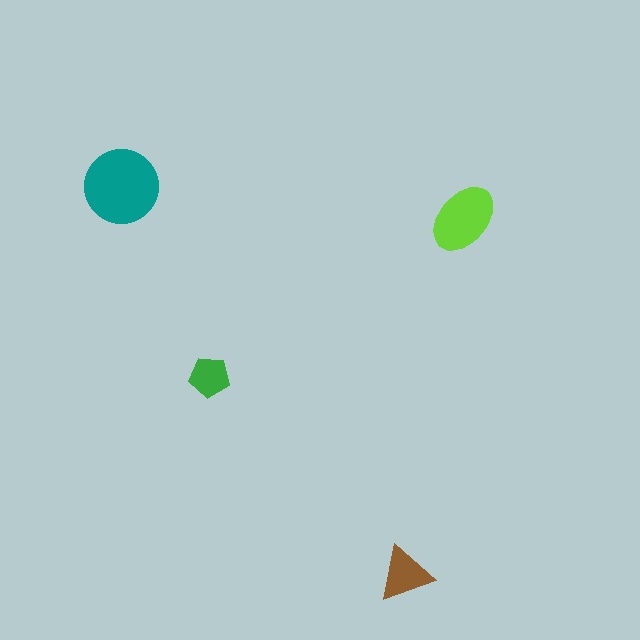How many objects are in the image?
There are 4 objects in the image.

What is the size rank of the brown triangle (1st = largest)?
3rd.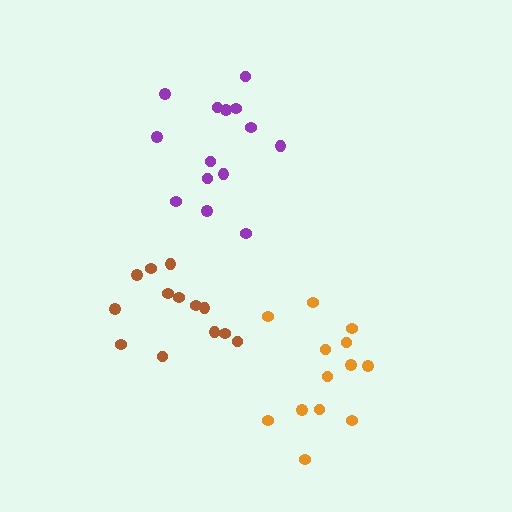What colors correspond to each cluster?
The clusters are colored: orange, purple, brown.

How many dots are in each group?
Group 1: 13 dots, Group 2: 14 dots, Group 3: 13 dots (40 total).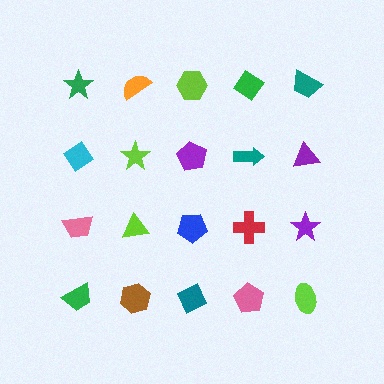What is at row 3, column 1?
A pink trapezoid.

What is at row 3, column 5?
A purple star.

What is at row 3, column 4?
A red cross.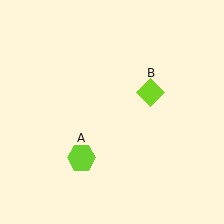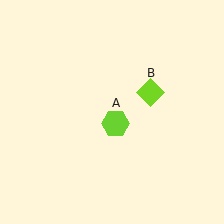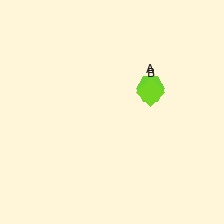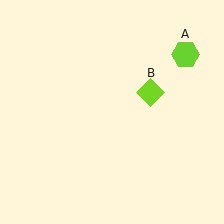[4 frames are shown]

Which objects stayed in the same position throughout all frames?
Lime diamond (object B) remained stationary.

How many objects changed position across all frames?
1 object changed position: lime hexagon (object A).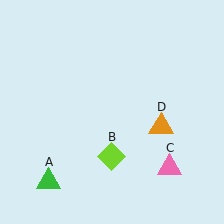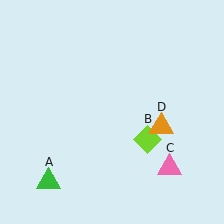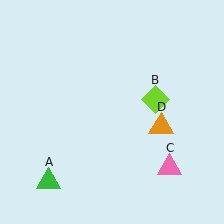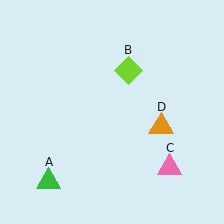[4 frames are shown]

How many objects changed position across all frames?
1 object changed position: lime diamond (object B).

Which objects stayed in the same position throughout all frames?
Green triangle (object A) and pink triangle (object C) and orange triangle (object D) remained stationary.